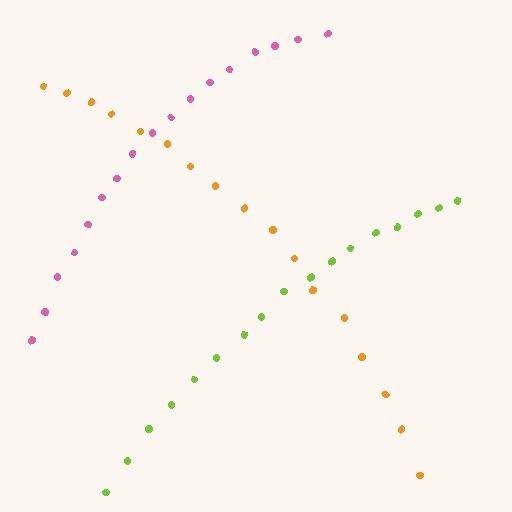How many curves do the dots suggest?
There are 3 distinct paths.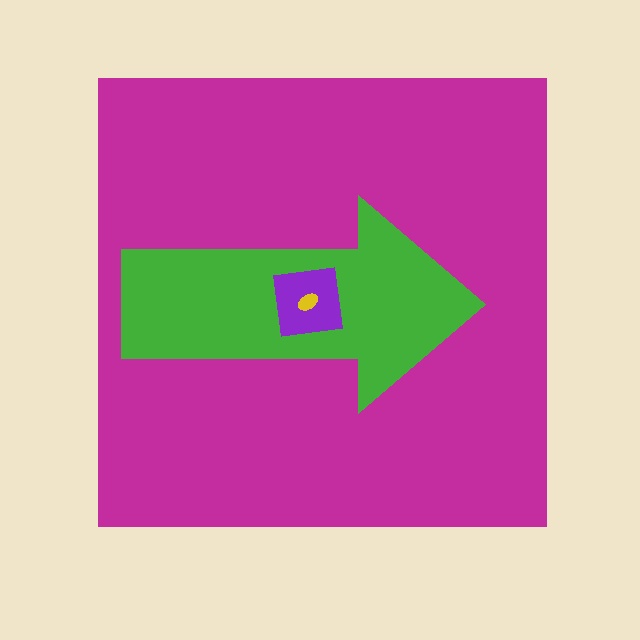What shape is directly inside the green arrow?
The purple square.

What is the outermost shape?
The magenta square.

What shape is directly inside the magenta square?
The green arrow.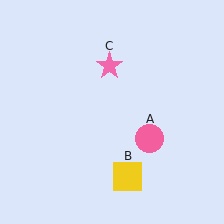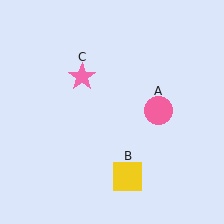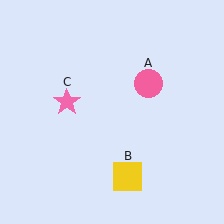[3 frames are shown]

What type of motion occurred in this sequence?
The pink circle (object A), pink star (object C) rotated counterclockwise around the center of the scene.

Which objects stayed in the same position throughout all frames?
Yellow square (object B) remained stationary.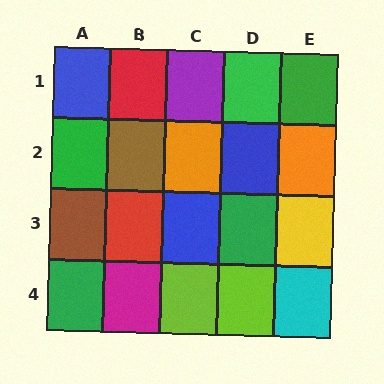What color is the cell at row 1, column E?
Green.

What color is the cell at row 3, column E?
Yellow.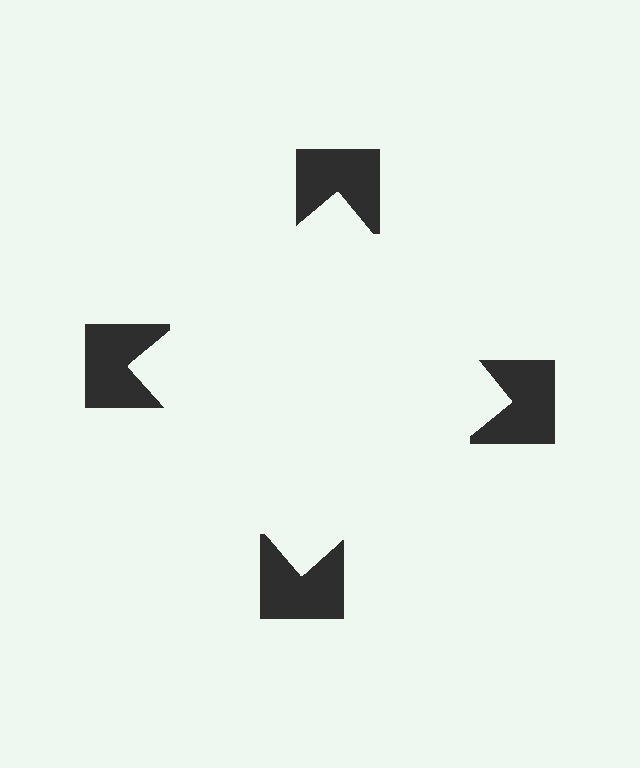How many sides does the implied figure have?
4 sides.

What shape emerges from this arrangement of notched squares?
An illusory square — its edges are inferred from the aligned wedge cuts in the notched squares, not physically drawn.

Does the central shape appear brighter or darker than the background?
It typically appears slightly brighter than the background, even though no actual brightness change is drawn.